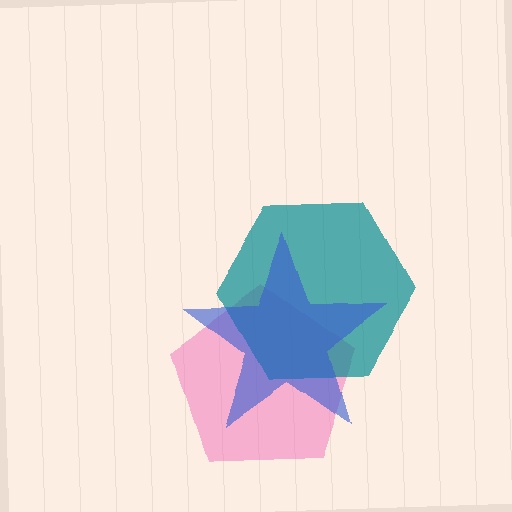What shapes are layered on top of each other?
The layered shapes are: a pink pentagon, a teal hexagon, a blue star.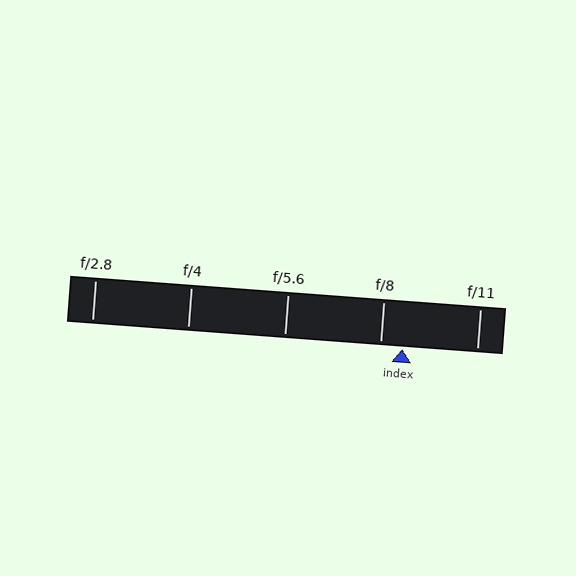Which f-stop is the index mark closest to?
The index mark is closest to f/8.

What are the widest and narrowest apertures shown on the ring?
The widest aperture shown is f/2.8 and the narrowest is f/11.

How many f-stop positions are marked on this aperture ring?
There are 5 f-stop positions marked.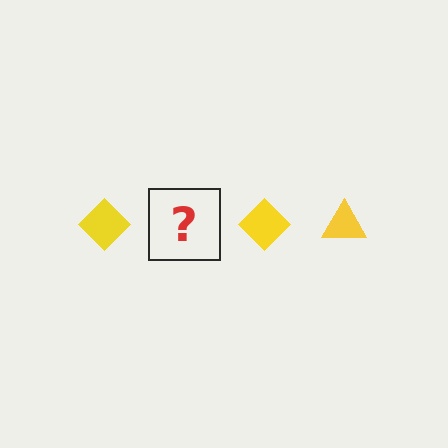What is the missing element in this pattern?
The missing element is a yellow triangle.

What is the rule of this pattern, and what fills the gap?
The rule is that the pattern cycles through diamond, triangle shapes in yellow. The gap should be filled with a yellow triangle.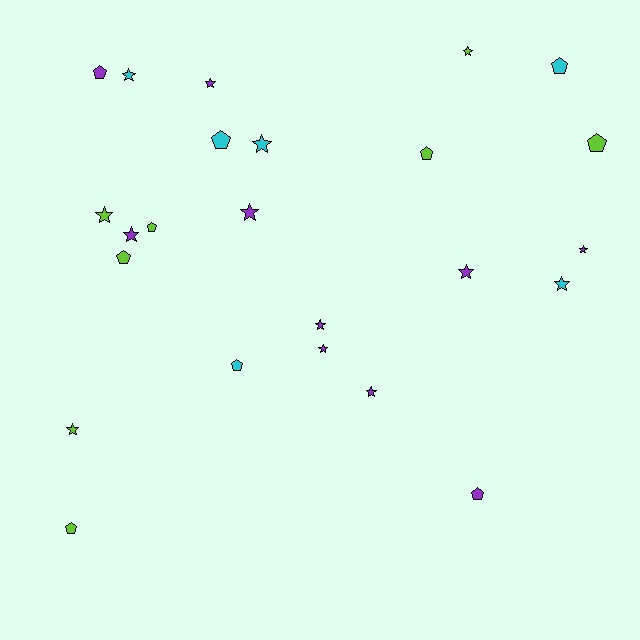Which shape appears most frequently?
Star, with 14 objects.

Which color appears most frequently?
Purple, with 10 objects.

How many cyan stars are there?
There are 3 cyan stars.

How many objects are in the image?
There are 24 objects.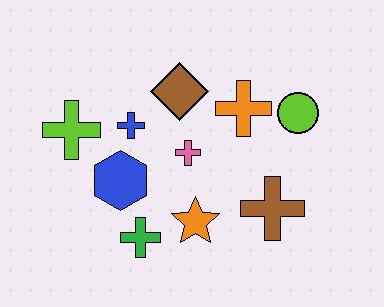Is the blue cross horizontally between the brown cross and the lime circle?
No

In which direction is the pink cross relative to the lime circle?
The pink cross is to the left of the lime circle.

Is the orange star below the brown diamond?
Yes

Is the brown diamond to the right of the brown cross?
No